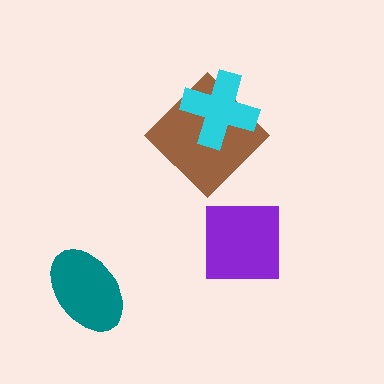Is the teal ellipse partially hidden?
No, no other shape covers it.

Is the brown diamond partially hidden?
Yes, it is partially covered by another shape.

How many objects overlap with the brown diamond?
1 object overlaps with the brown diamond.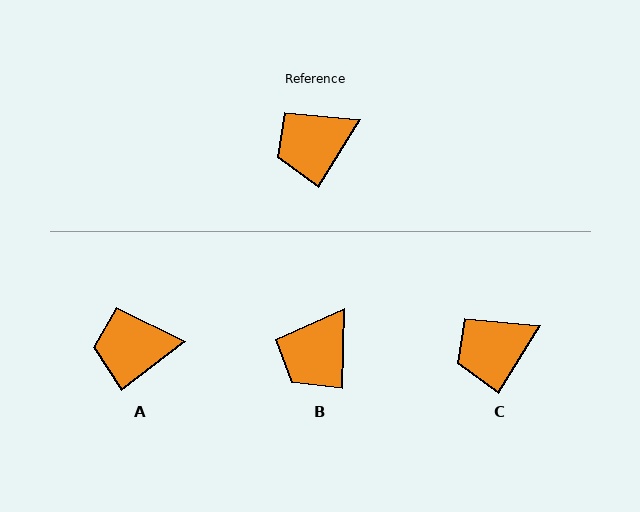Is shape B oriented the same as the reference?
No, it is off by about 29 degrees.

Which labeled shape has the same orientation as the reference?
C.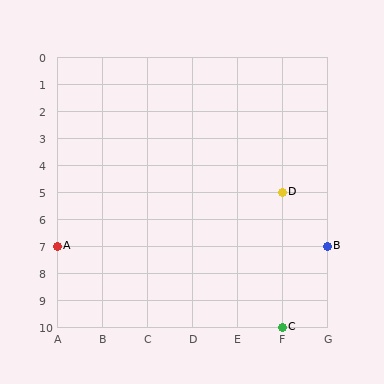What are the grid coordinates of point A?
Point A is at grid coordinates (A, 7).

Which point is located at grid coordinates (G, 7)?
Point B is at (G, 7).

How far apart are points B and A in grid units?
Points B and A are 6 columns apart.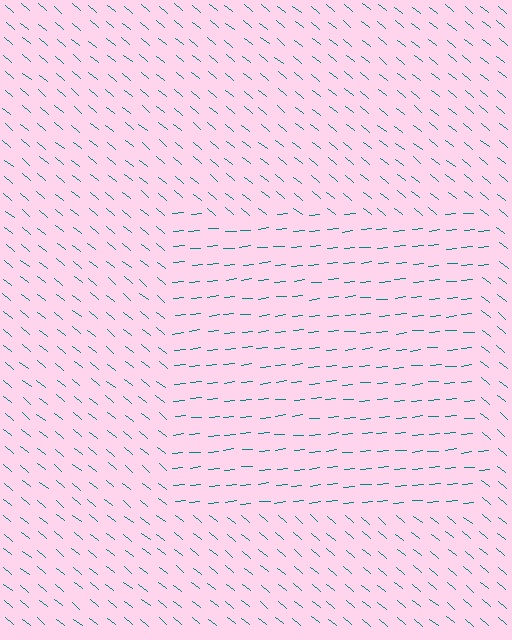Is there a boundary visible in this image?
Yes, there is a texture boundary formed by a change in line orientation.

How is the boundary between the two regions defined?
The boundary is defined purely by a change in line orientation (approximately 45 degrees difference). All lines are the same color and thickness.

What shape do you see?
I see a rectangle.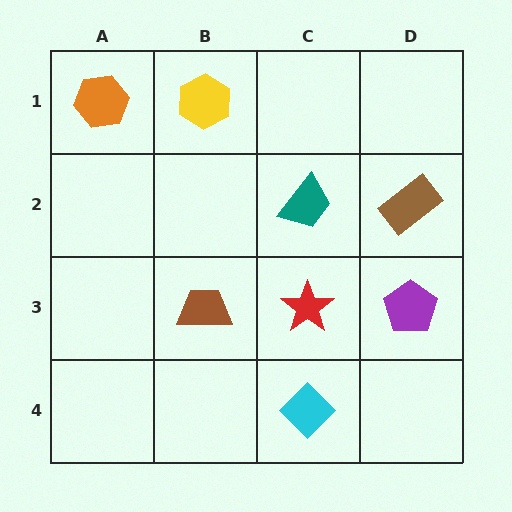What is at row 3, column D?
A purple pentagon.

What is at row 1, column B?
A yellow hexagon.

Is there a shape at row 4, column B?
No, that cell is empty.